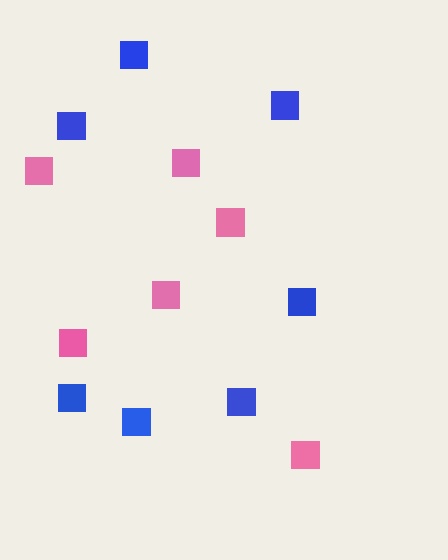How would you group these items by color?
There are 2 groups: one group of pink squares (6) and one group of blue squares (7).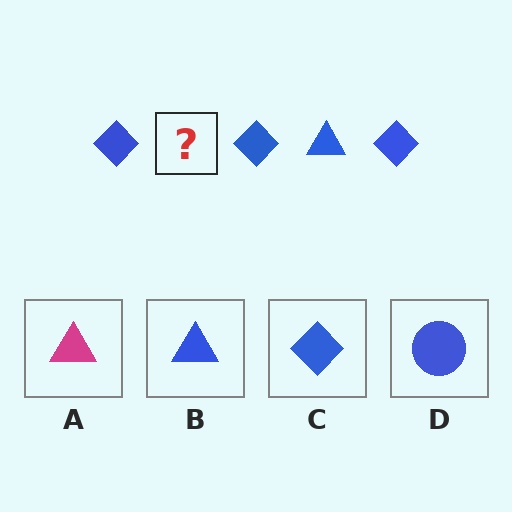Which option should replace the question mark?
Option B.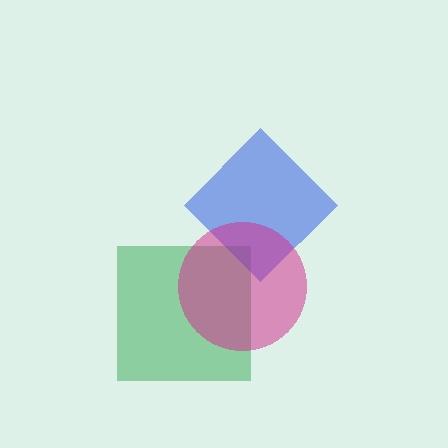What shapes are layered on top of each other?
The layered shapes are: a green square, a blue diamond, a magenta circle.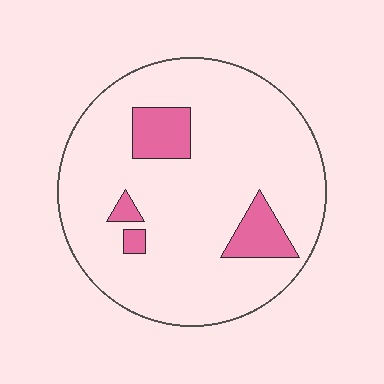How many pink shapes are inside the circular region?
4.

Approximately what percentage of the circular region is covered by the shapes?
Approximately 10%.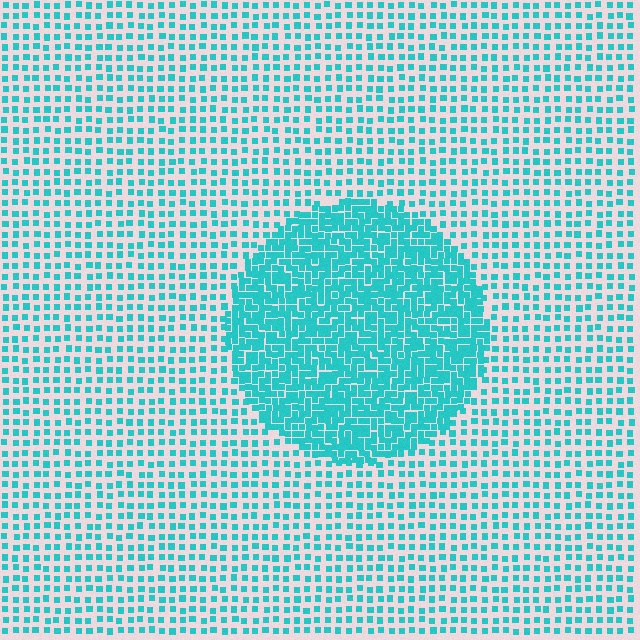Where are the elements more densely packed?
The elements are more densely packed inside the circle boundary.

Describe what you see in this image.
The image contains small cyan elements arranged at two different densities. A circle-shaped region is visible where the elements are more densely packed than the surrounding area.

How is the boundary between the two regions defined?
The boundary is defined by a change in element density (approximately 2.5x ratio). All elements are the same color, size, and shape.